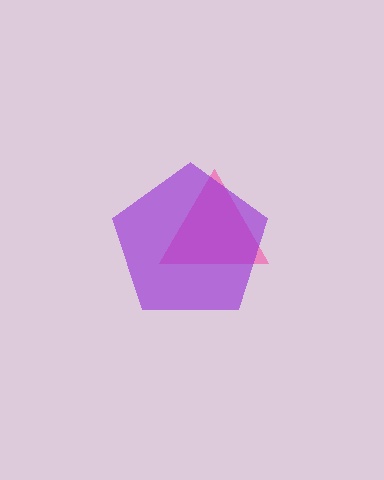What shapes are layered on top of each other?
The layered shapes are: a pink triangle, a purple pentagon.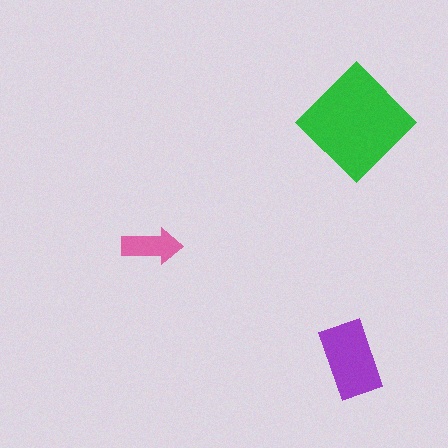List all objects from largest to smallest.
The green diamond, the purple rectangle, the pink arrow.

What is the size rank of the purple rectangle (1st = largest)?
2nd.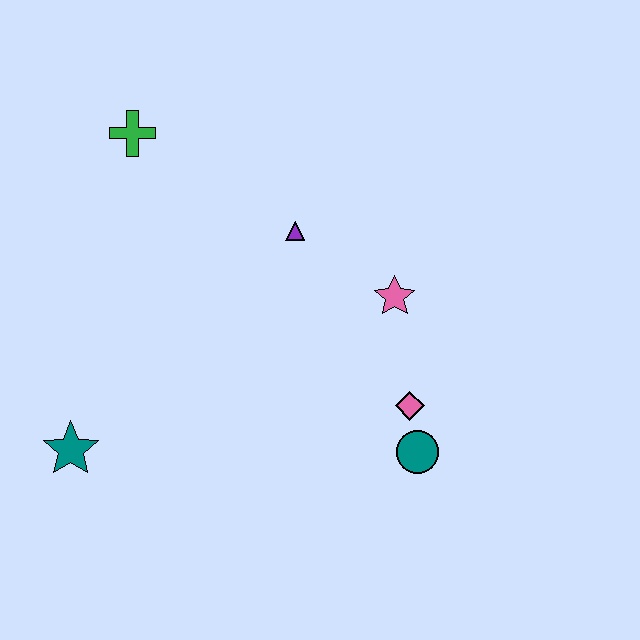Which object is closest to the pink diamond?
The teal circle is closest to the pink diamond.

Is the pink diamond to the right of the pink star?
Yes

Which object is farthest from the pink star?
The teal star is farthest from the pink star.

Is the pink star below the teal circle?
No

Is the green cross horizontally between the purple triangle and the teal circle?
No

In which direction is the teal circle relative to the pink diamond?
The teal circle is below the pink diamond.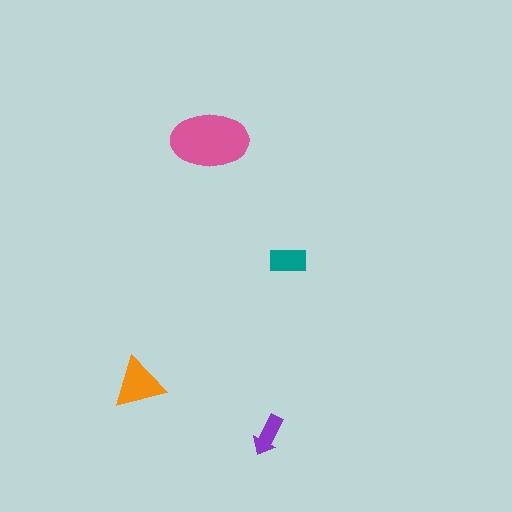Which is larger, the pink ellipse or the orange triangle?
The pink ellipse.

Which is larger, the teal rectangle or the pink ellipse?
The pink ellipse.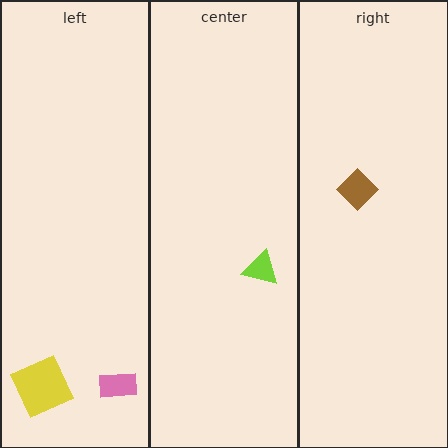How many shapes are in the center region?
1.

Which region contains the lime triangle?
The center region.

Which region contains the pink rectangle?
The left region.